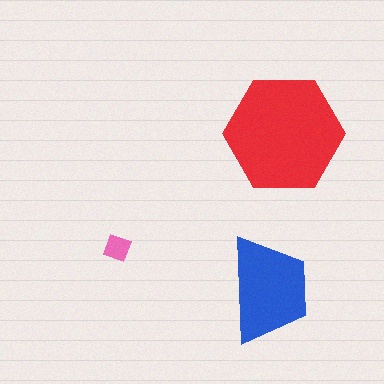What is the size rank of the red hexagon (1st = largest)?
1st.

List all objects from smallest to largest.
The pink diamond, the blue trapezoid, the red hexagon.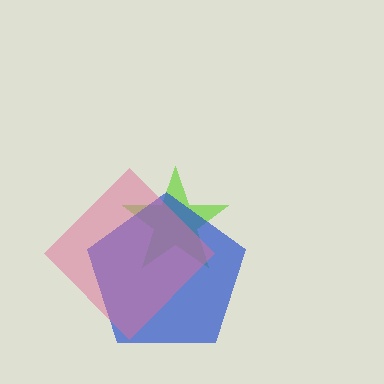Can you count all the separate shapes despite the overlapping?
Yes, there are 3 separate shapes.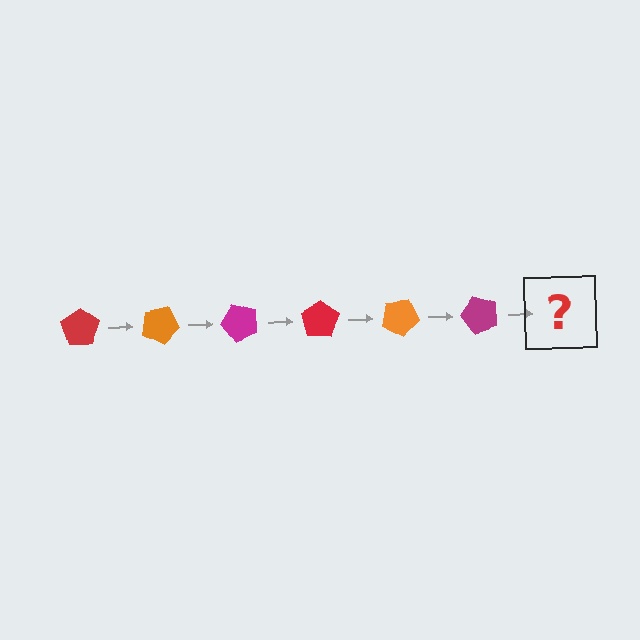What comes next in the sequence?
The next element should be a red pentagon, rotated 150 degrees from the start.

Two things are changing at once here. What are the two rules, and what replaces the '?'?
The two rules are that it rotates 25 degrees each step and the color cycles through red, orange, and magenta. The '?' should be a red pentagon, rotated 150 degrees from the start.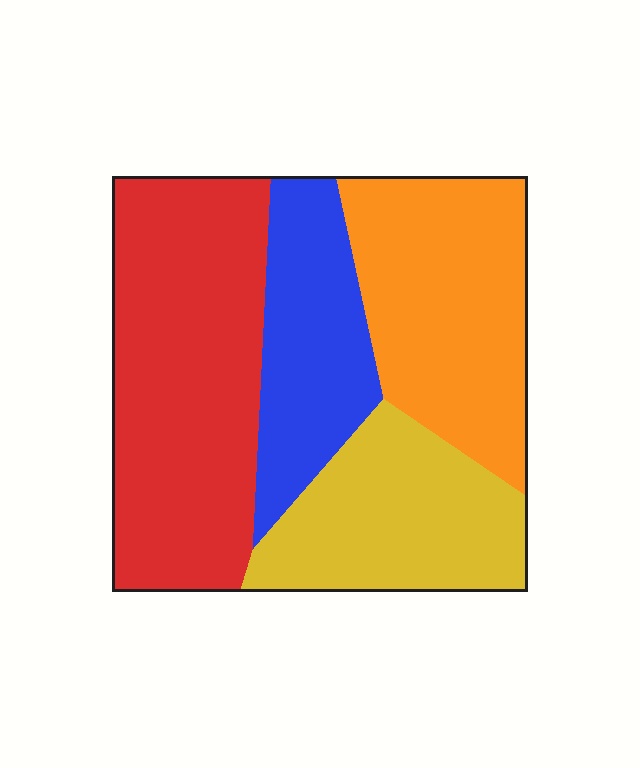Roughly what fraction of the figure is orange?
Orange covers roughly 25% of the figure.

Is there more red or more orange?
Red.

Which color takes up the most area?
Red, at roughly 35%.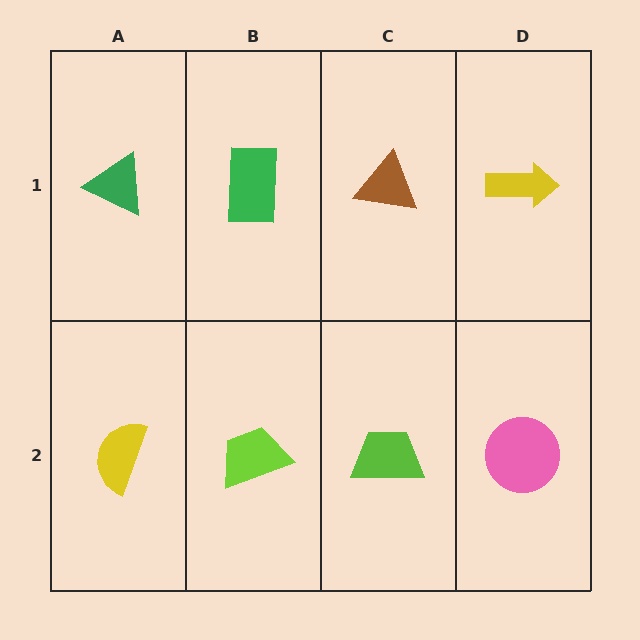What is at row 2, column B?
A lime trapezoid.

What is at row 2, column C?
A lime trapezoid.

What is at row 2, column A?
A yellow semicircle.